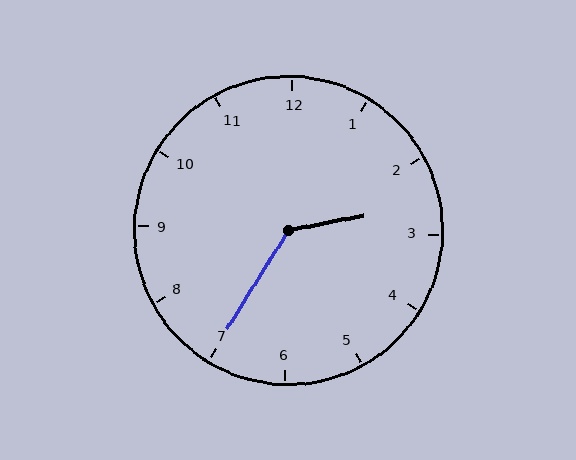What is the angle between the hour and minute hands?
Approximately 132 degrees.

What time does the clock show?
2:35.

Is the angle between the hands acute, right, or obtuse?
It is obtuse.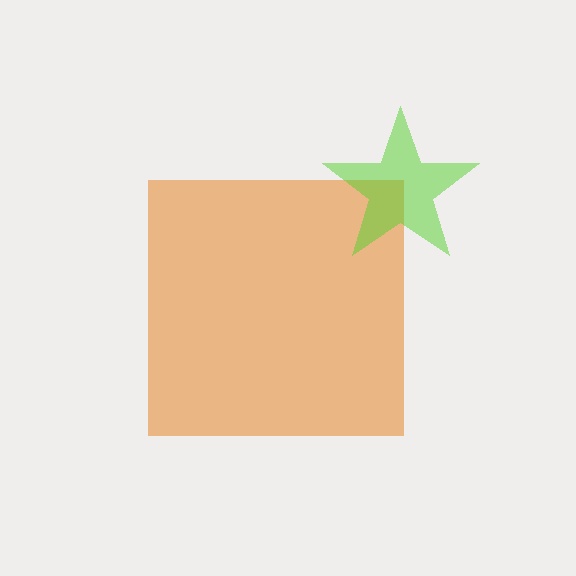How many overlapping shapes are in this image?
There are 2 overlapping shapes in the image.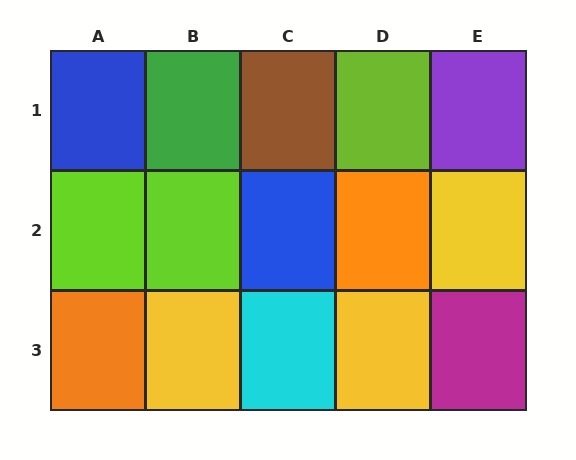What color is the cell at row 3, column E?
Magenta.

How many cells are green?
1 cell is green.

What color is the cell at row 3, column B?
Yellow.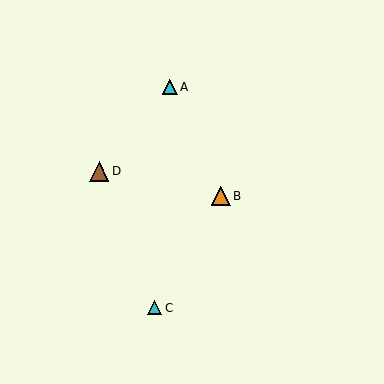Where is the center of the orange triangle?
The center of the orange triangle is at (221, 196).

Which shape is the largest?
The brown triangle (labeled D) is the largest.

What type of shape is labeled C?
Shape C is a cyan triangle.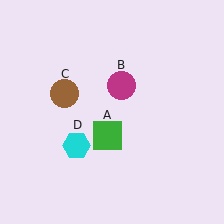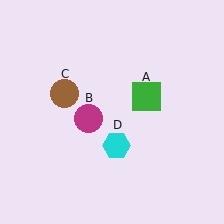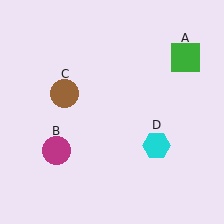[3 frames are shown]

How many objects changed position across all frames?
3 objects changed position: green square (object A), magenta circle (object B), cyan hexagon (object D).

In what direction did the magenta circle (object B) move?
The magenta circle (object B) moved down and to the left.